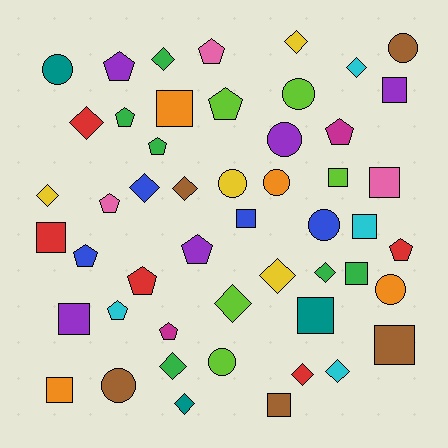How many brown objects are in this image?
There are 5 brown objects.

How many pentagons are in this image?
There are 13 pentagons.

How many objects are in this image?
There are 50 objects.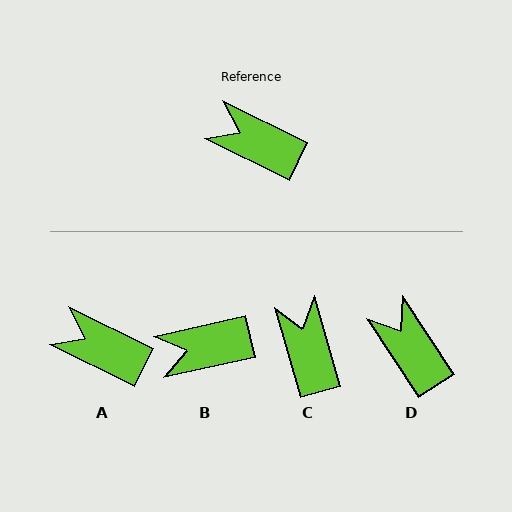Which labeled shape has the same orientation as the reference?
A.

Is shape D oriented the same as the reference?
No, it is off by about 31 degrees.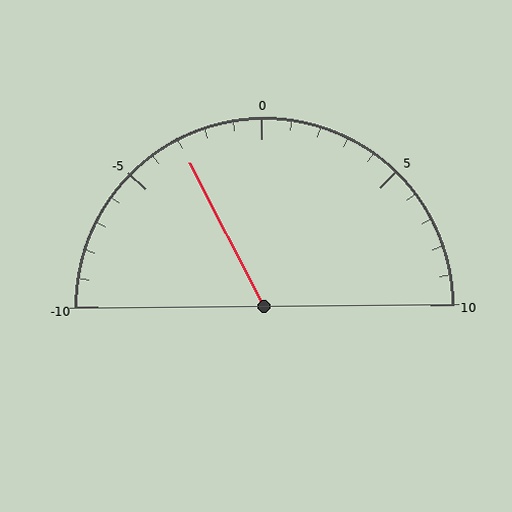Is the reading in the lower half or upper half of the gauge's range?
The reading is in the lower half of the range (-10 to 10).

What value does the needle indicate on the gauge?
The needle indicates approximately -3.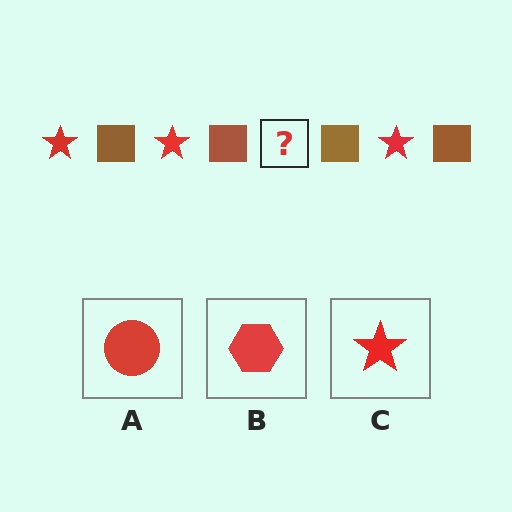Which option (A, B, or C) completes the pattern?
C.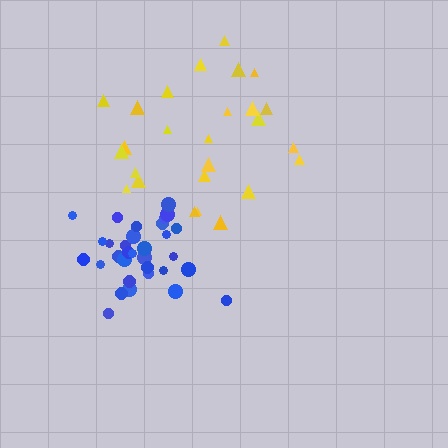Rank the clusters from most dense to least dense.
blue, yellow.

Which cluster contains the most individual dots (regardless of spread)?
Blue (32).